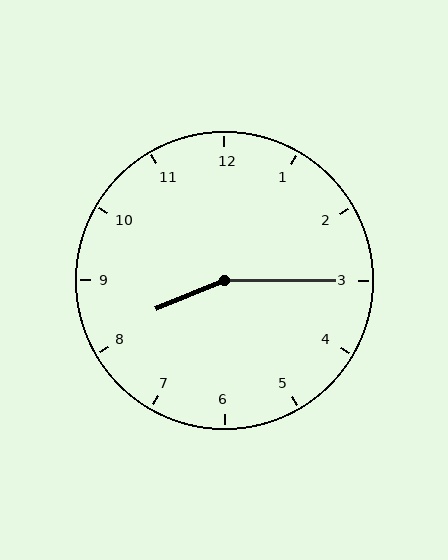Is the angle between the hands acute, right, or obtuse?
It is obtuse.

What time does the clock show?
8:15.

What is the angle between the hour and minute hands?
Approximately 158 degrees.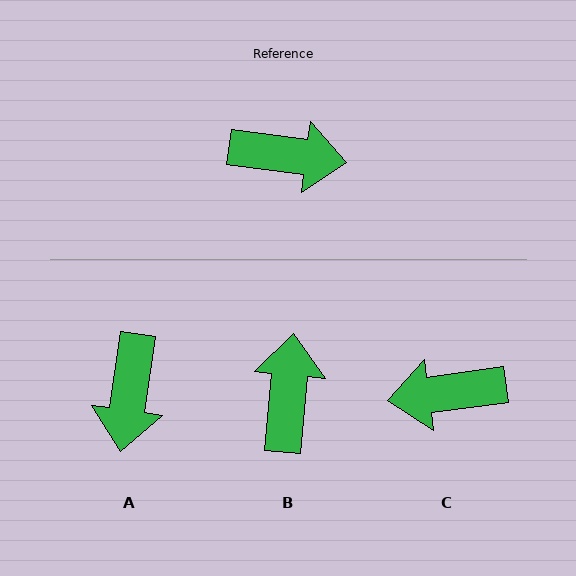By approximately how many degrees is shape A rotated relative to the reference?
Approximately 91 degrees clockwise.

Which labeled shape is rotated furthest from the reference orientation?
C, about 165 degrees away.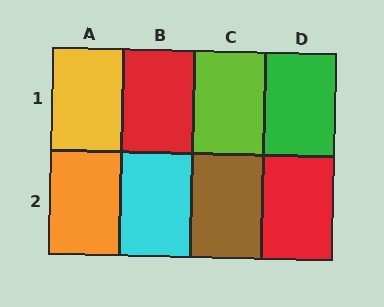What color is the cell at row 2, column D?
Red.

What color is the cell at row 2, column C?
Brown.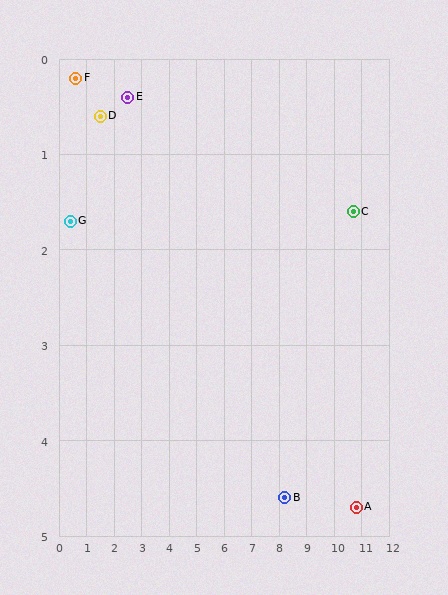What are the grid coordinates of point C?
Point C is at approximately (10.7, 1.6).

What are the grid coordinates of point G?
Point G is at approximately (0.4, 1.7).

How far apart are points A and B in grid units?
Points A and B are about 2.6 grid units apart.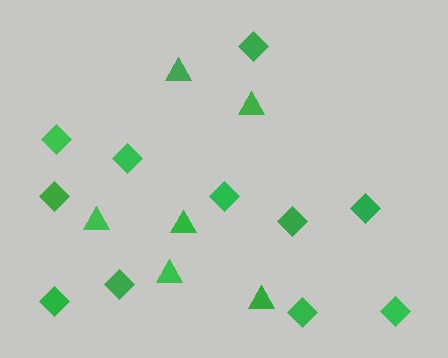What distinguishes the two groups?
There are 2 groups: one group of triangles (6) and one group of diamonds (11).